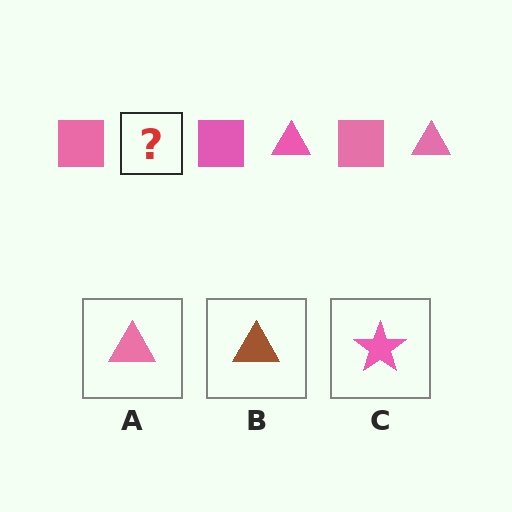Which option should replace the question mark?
Option A.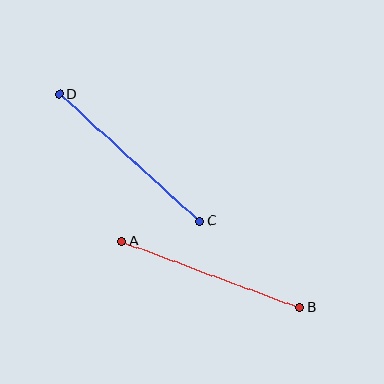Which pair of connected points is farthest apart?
Points A and B are farthest apart.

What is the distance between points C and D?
The distance is approximately 189 pixels.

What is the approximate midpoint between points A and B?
The midpoint is at approximately (211, 274) pixels.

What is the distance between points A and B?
The distance is approximately 190 pixels.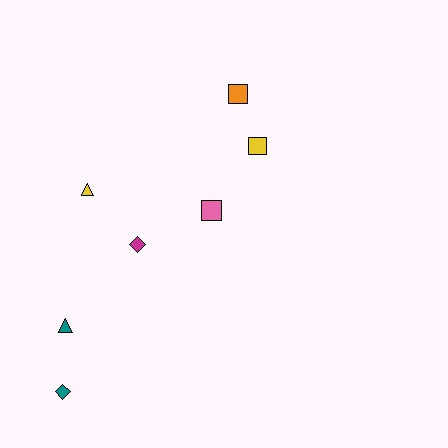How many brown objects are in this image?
There are no brown objects.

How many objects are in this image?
There are 7 objects.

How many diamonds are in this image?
There are 2 diamonds.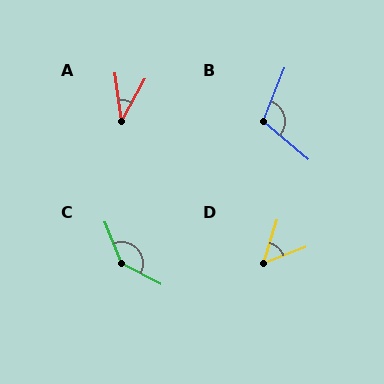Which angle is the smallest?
A, at approximately 36 degrees.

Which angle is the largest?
C, at approximately 139 degrees.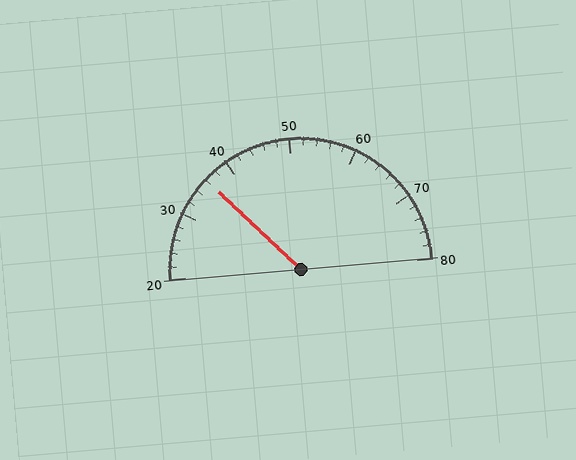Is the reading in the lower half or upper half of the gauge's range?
The reading is in the lower half of the range (20 to 80).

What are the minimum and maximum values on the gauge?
The gauge ranges from 20 to 80.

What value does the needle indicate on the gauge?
The needle indicates approximately 36.